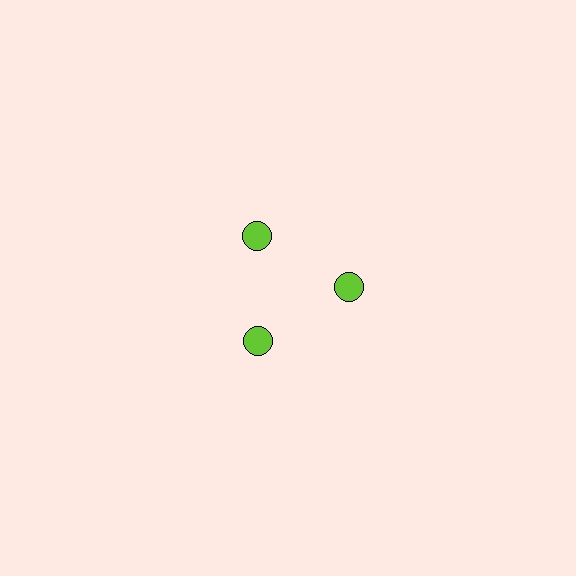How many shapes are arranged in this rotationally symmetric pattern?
There are 3 shapes, arranged in 3 groups of 1.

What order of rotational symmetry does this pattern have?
This pattern has 3-fold rotational symmetry.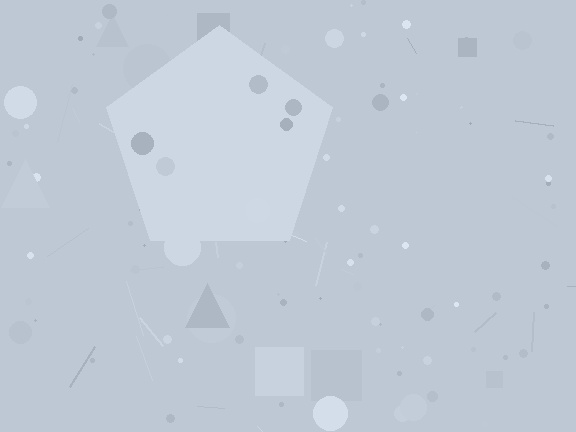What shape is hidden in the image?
A pentagon is hidden in the image.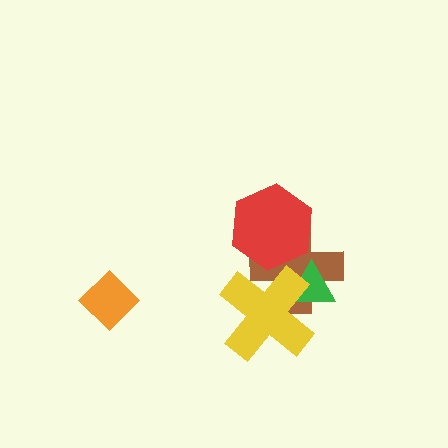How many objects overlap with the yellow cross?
2 objects overlap with the yellow cross.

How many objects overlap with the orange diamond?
0 objects overlap with the orange diamond.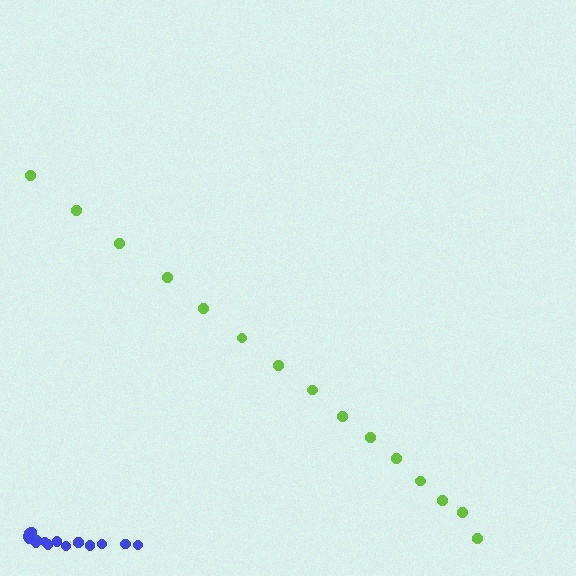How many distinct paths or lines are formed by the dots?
There are 2 distinct paths.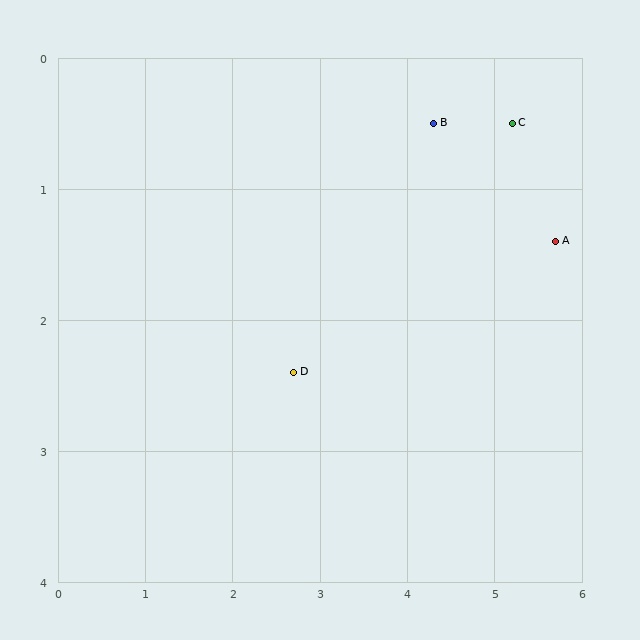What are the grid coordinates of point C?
Point C is at approximately (5.2, 0.5).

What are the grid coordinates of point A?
Point A is at approximately (5.7, 1.4).